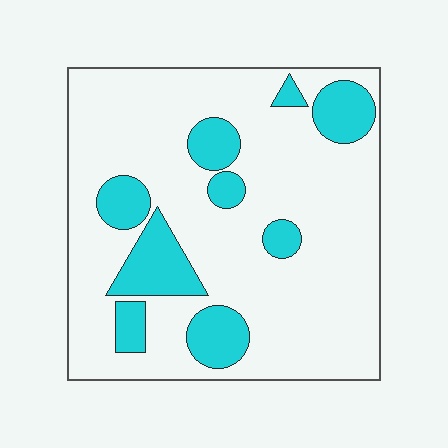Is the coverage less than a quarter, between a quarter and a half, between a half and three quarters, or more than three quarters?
Less than a quarter.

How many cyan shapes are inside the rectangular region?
9.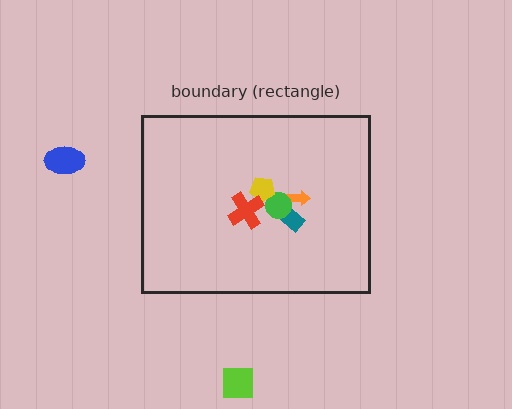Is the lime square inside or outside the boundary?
Outside.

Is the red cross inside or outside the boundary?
Inside.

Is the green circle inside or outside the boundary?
Inside.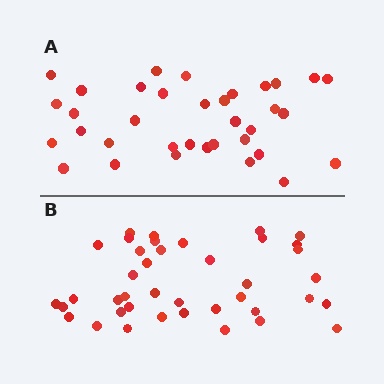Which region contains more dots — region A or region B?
Region B (the bottom region) has more dots.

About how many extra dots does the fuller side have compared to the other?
Region B has about 5 more dots than region A.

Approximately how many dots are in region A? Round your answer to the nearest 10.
About 40 dots. (The exact count is 35, which rounds to 40.)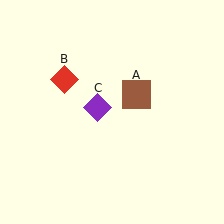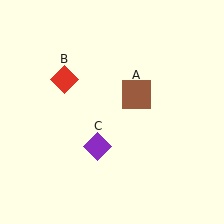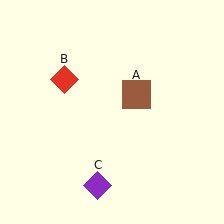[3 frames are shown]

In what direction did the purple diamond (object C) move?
The purple diamond (object C) moved down.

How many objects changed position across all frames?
1 object changed position: purple diamond (object C).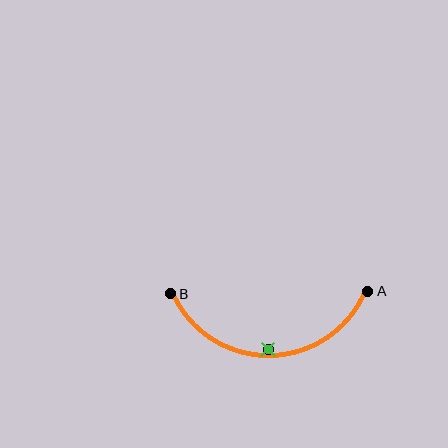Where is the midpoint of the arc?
The arc midpoint is the point on the curve farthest from the straight line joining A and B. It sits below that line.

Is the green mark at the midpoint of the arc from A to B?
No — the green mark does not lie on the arc at all. It sits slightly inside the curve.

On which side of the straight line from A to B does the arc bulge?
The arc bulges below the straight line connecting A and B.